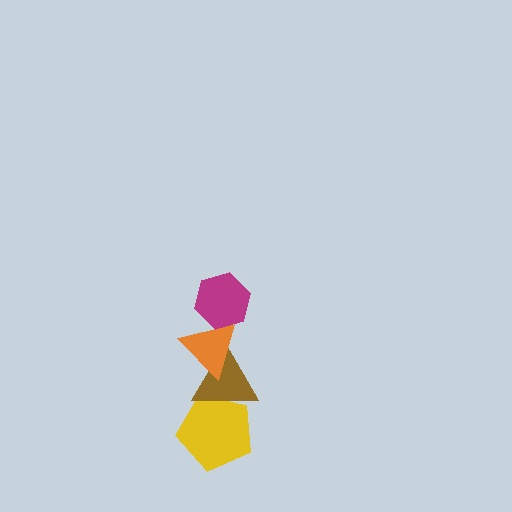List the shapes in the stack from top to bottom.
From top to bottom: the magenta hexagon, the orange triangle, the brown triangle, the yellow pentagon.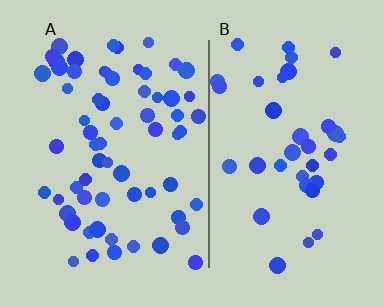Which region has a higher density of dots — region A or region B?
A (the left).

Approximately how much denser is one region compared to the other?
Approximately 1.6× — region A over region B.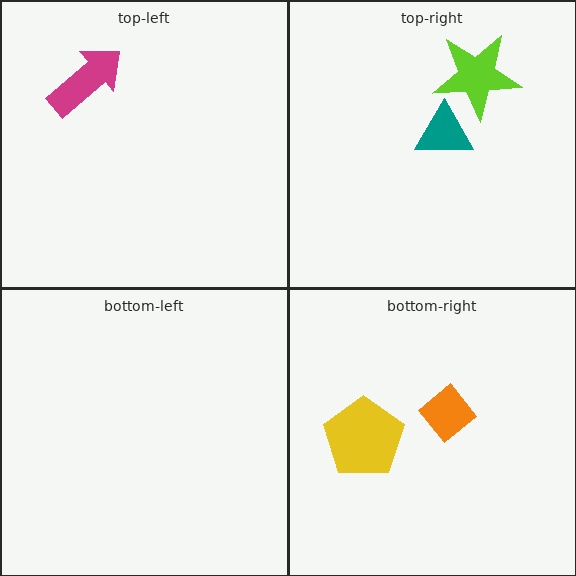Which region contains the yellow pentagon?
The bottom-right region.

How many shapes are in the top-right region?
2.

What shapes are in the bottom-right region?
The orange diamond, the yellow pentagon.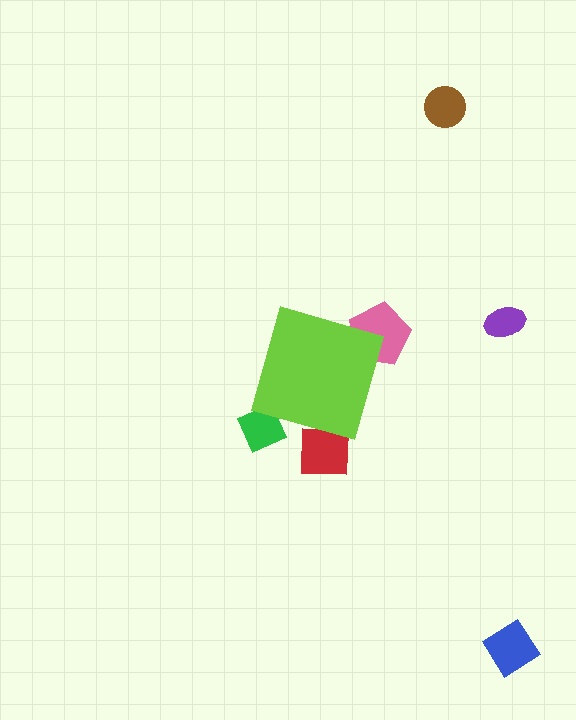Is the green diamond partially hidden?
Yes, the green diamond is partially hidden behind the lime diamond.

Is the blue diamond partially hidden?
No, the blue diamond is fully visible.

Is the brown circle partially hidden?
No, the brown circle is fully visible.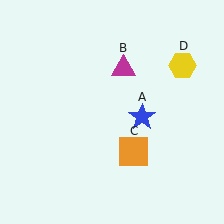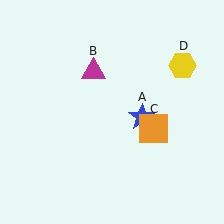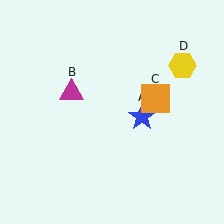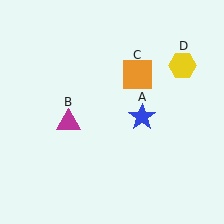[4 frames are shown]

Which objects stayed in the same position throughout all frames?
Blue star (object A) and yellow hexagon (object D) remained stationary.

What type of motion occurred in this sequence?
The magenta triangle (object B), orange square (object C) rotated counterclockwise around the center of the scene.